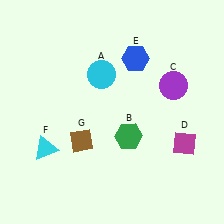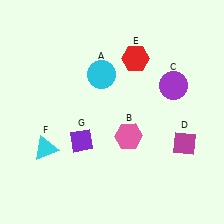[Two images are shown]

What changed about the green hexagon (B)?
In Image 1, B is green. In Image 2, it changed to pink.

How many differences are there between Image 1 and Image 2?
There are 3 differences between the two images.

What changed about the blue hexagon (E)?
In Image 1, E is blue. In Image 2, it changed to red.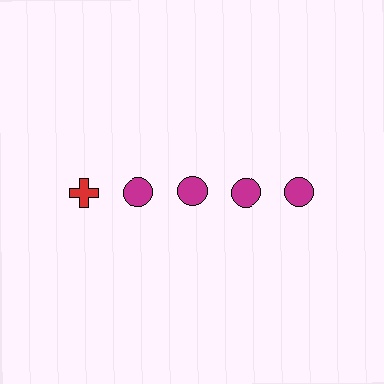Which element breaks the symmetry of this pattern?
The red cross in the top row, leftmost column breaks the symmetry. All other shapes are magenta circles.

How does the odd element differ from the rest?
It differs in both color (red instead of magenta) and shape (cross instead of circle).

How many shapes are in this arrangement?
There are 5 shapes arranged in a grid pattern.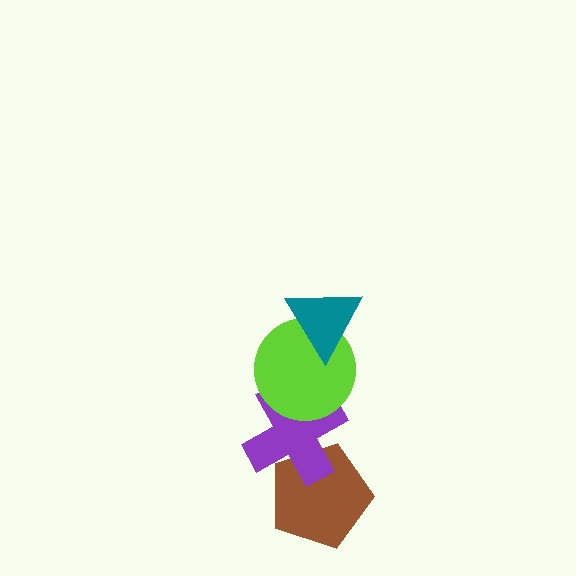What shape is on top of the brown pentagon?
The purple cross is on top of the brown pentagon.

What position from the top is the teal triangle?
The teal triangle is 1st from the top.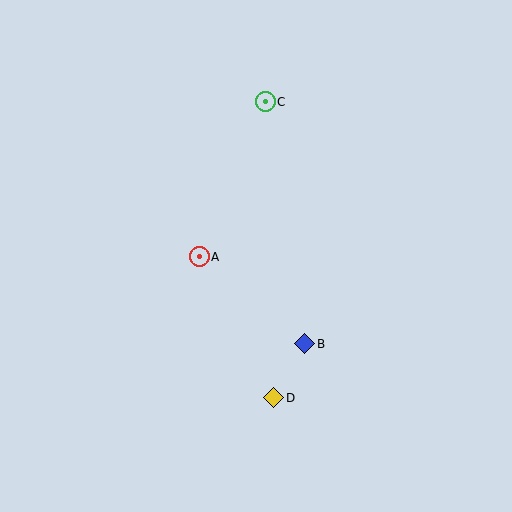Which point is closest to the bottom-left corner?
Point D is closest to the bottom-left corner.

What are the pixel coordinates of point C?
Point C is at (265, 102).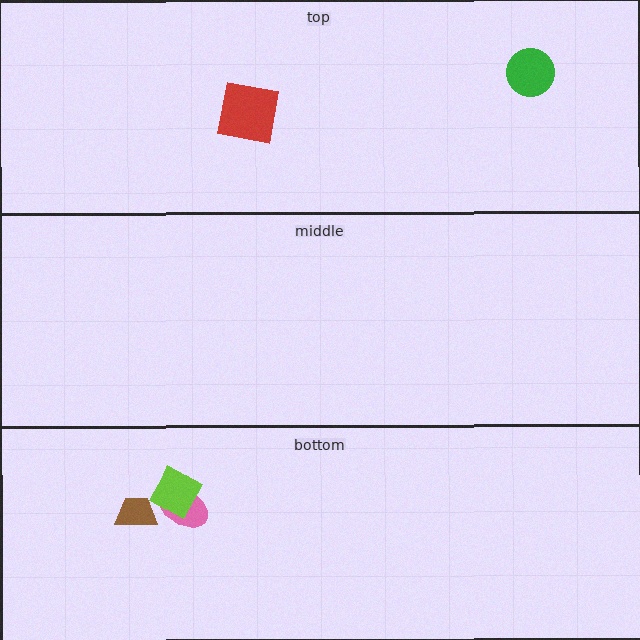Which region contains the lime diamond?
The bottom region.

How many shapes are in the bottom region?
3.